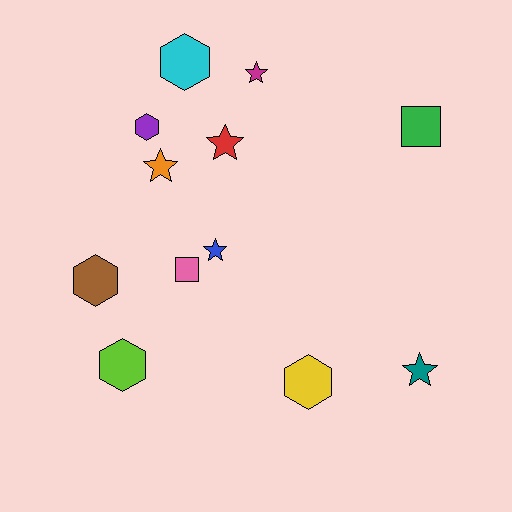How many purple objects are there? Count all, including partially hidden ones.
There is 1 purple object.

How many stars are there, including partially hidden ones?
There are 5 stars.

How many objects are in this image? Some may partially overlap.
There are 12 objects.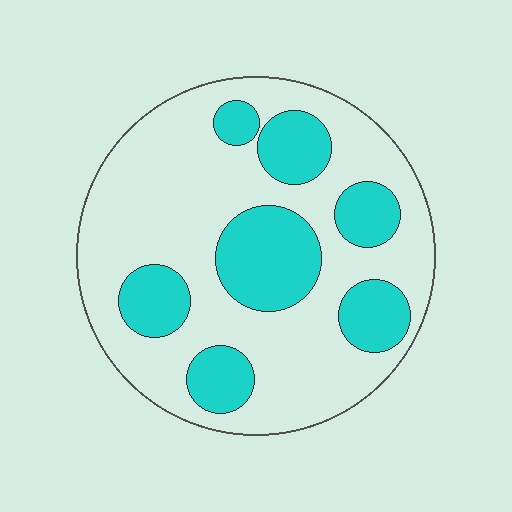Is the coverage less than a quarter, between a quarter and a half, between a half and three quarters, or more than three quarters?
Between a quarter and a half.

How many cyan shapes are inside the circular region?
7.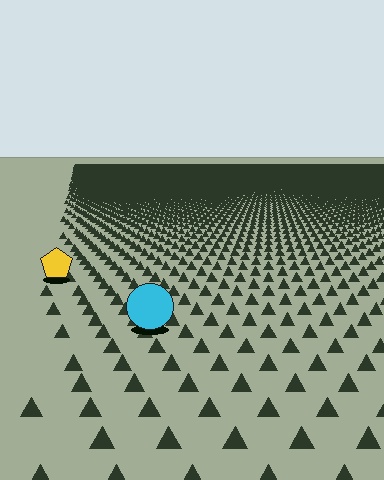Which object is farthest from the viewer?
The yellow pentagon is farthest from the viewer. It appears smaller and the ground texture around it is denser.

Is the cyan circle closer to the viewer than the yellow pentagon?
Yes. The cyan circle is closer — you can tell from the texture gradient: the ground texture is coarser near it.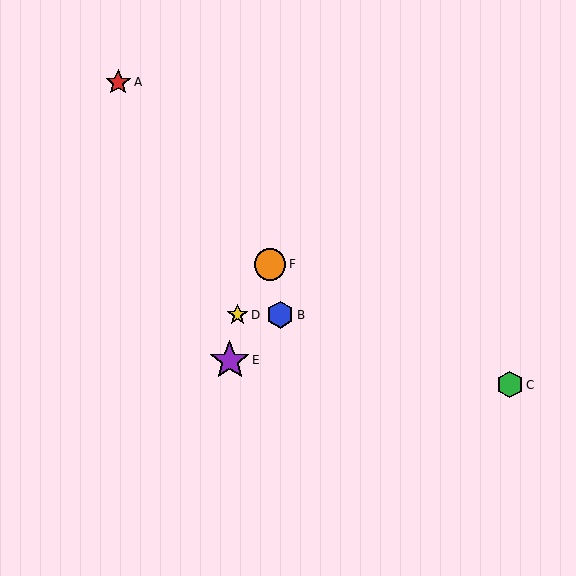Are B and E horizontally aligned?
No, B is at y≈315 and E is at y≈360.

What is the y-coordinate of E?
Object E is at y≈360.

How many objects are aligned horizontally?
2 objects (B, D) are aligned horizontally.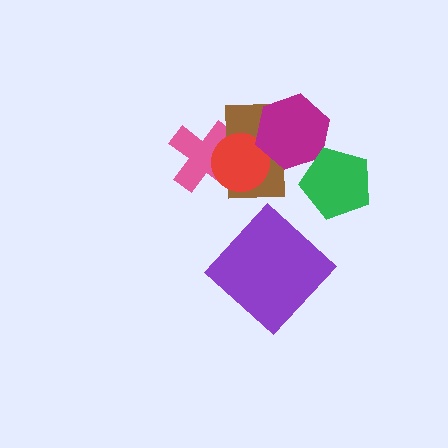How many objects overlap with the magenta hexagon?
3 objects overlap with the magenta hexagon.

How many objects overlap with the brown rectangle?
3 objects overlap with the brown rectangle.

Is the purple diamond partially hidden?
No, no other shape covers it.